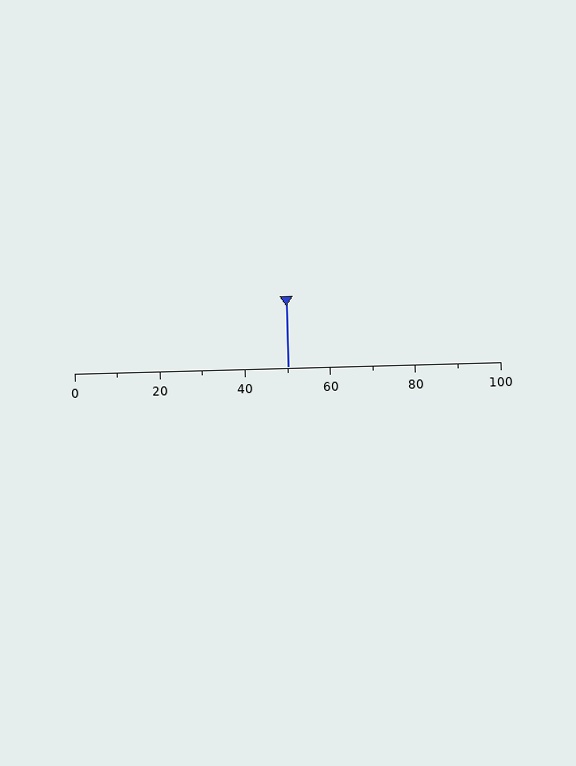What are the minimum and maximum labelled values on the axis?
The axis runs from 0 to 100.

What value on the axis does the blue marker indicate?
The marker indicates approximately 50.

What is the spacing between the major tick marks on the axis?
The major ticks are spaced 20 apart.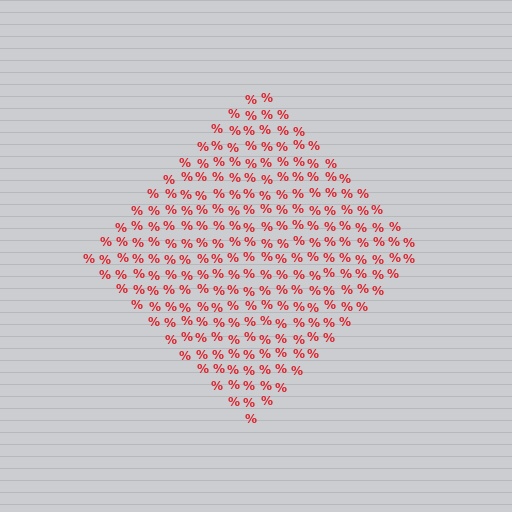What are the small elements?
The small elements are percent signs.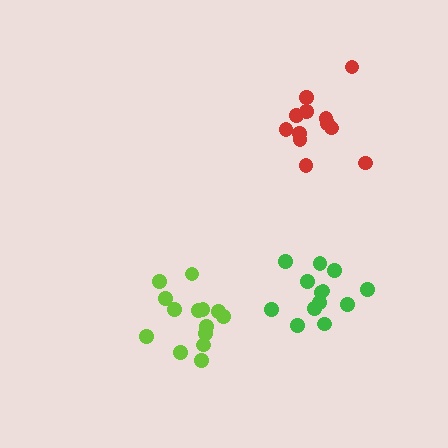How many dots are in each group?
Group 1: 13 dots, Group 2: 14 dots, Group 3: 12 dots (39 total).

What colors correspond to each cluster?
The clusters are colored: green, lime, red.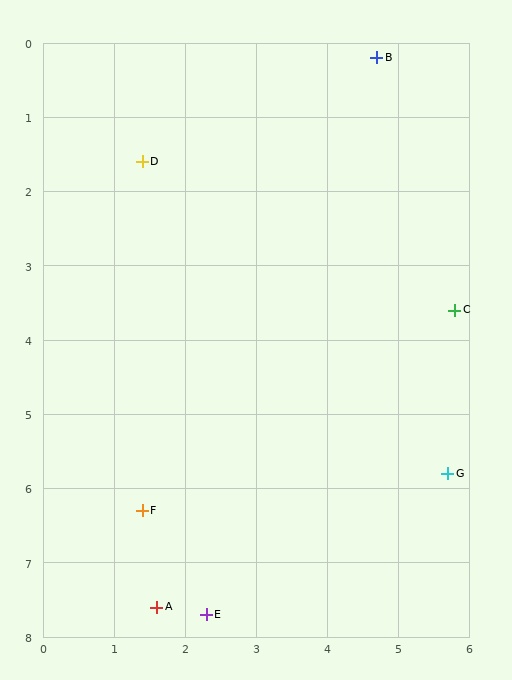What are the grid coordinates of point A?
Point A is at approximately (1.6, 7.6).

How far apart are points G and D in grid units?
Points G and D are about 6.0 grid units apart.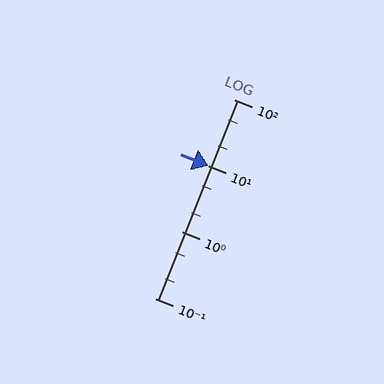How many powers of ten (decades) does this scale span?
The scale spans 3 decades, from 0.1 to 100.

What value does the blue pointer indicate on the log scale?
The pointer indicates approximately 10.